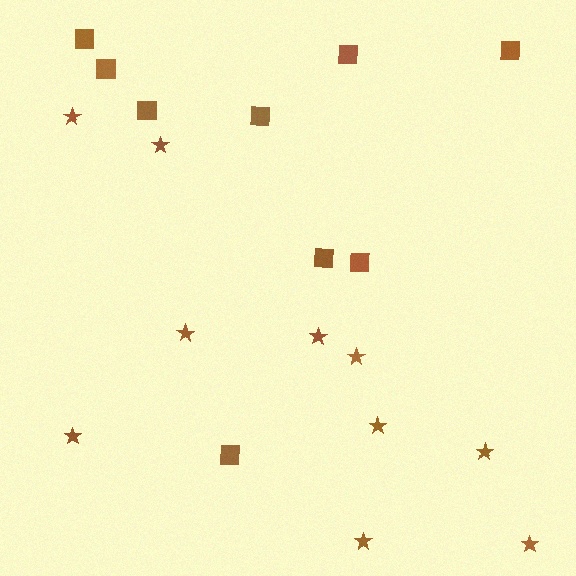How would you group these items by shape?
There are 2 groups: one group of stars (10) and one group of squares (9).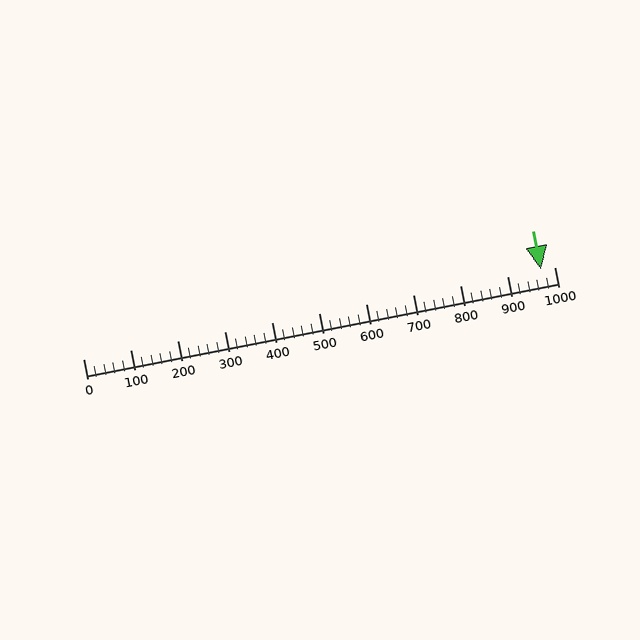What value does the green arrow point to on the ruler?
The green arrow points to approximately 972.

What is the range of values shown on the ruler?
The ruler shows values from 0 to 1000.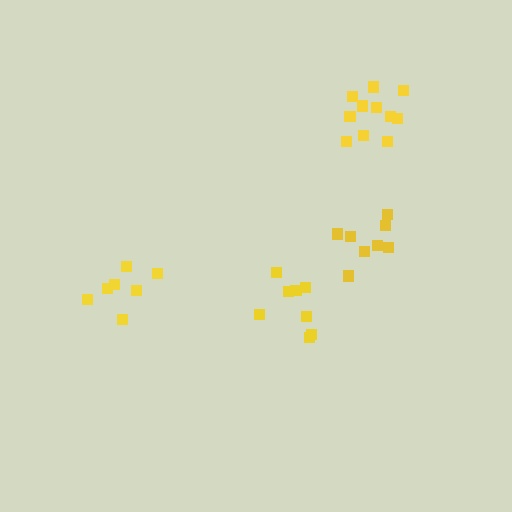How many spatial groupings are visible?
There are 4 spatial groupings.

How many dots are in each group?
Group 1: 7 dots, Group 2: 12 dots, Group 3: 8 dots, Group 4: 8 dots (35 total).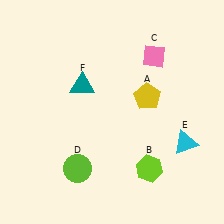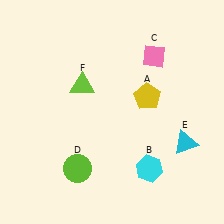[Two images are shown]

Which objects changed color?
B changed from lime to cyan. F changed from teal to lime.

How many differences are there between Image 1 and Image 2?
There are 2 differences between the two images.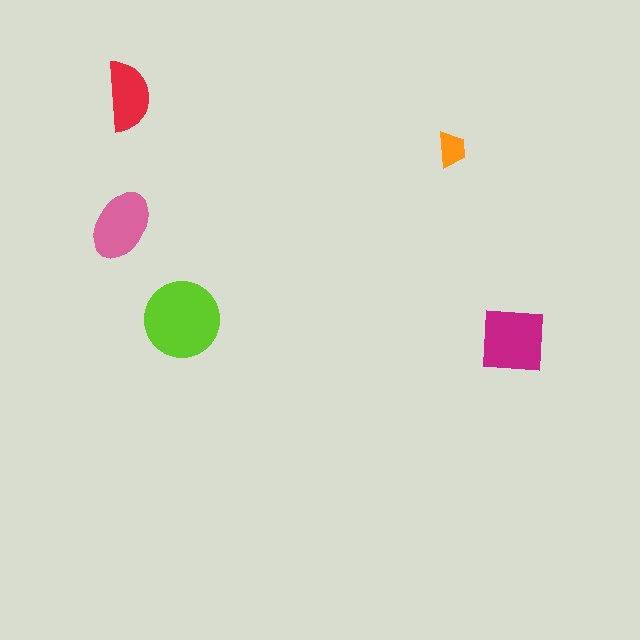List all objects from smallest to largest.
The orange trapezoid, the red semicircle, the pink ellipse, the magenta square, the lime circle.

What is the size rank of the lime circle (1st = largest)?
1st.